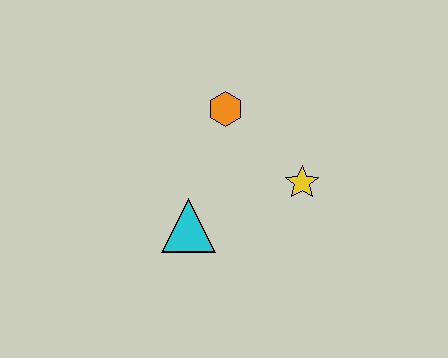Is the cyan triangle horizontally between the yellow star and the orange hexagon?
No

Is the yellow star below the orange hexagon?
Yes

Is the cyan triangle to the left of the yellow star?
Yes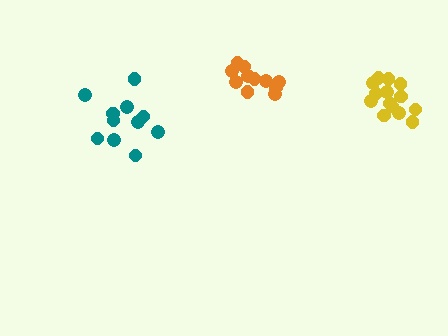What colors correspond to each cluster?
The clusters are colored: orange, teal, yellow.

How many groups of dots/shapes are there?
There are 3 groups.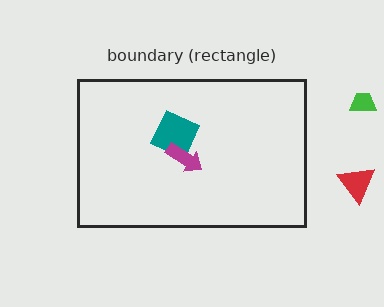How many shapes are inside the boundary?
2 inside, 2 outside.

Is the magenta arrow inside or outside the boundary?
Inside.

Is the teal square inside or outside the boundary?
Inside.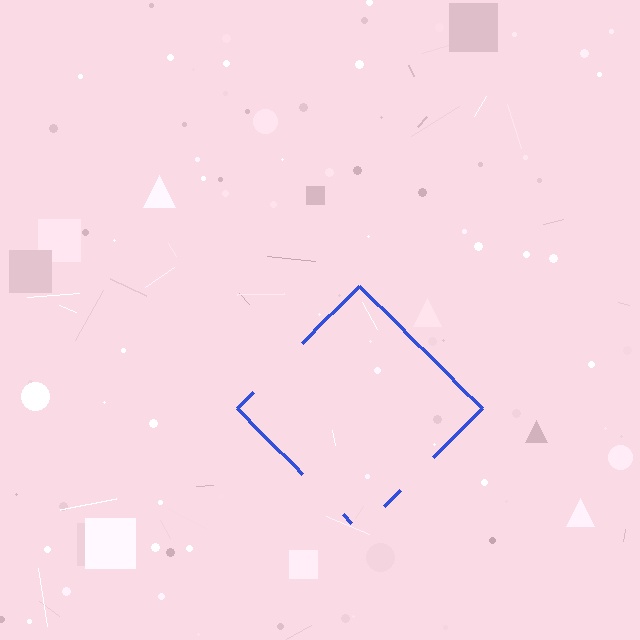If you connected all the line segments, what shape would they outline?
They would outline a diamond.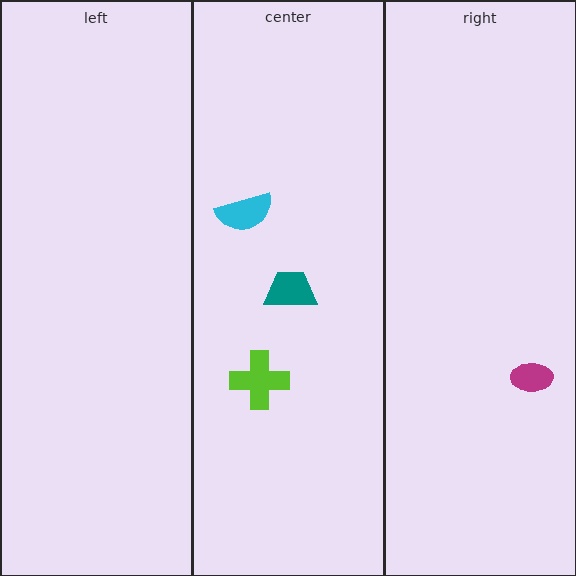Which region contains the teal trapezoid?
The center region.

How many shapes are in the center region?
3.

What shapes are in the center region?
The teal trapezoid, the cyan semicircle, the lime cross.